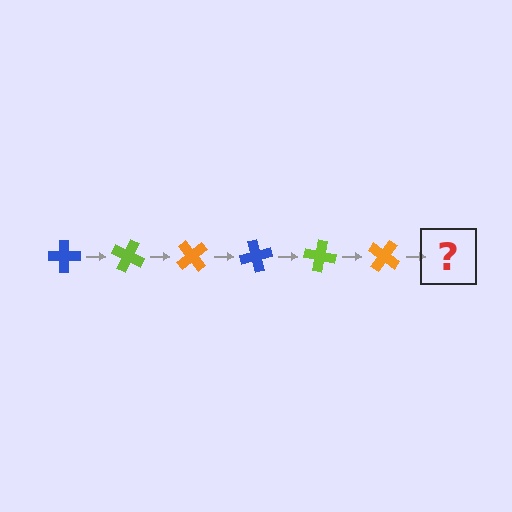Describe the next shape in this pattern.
It should be a blue cross, rotated 150 degrees from the start.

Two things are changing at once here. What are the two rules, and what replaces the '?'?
The two rules are that it rotates 25 degrees each step and the color cycles through blue, lime, and orange. The '?' should be a blue cross, rotated 150 degrees from the start.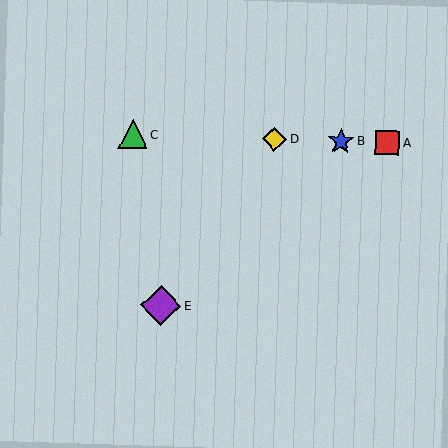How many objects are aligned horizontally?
4 objects (A, B, C, D) are aligned horizontally.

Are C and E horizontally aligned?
No, C is at y≈134 and E is at y≈305.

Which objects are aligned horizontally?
Objects A, B, C, D are aligned horizontally.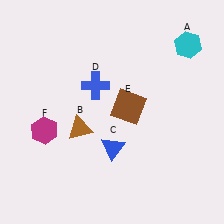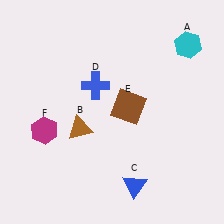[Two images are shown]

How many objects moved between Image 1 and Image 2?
1 object moved between the two images.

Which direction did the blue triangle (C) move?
The blue triangle (C) moved down.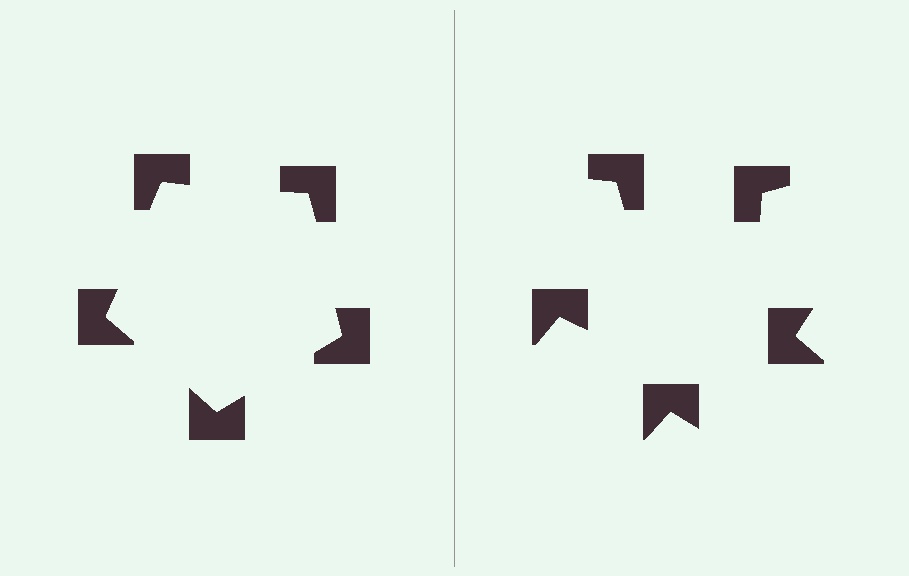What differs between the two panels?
The notched squares are positioned identically on both sides; only the wedge orientations differ. On the left they align to a pentagon; on the right they are misaligned.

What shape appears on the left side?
An illusory pentagon.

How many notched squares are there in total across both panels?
10 — 5 on each side.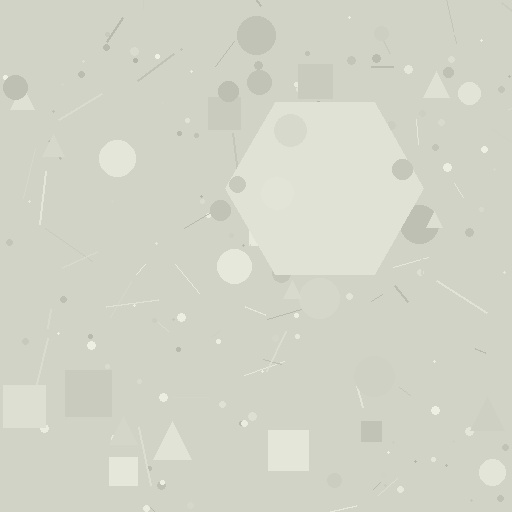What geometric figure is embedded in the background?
A hexagon is embedded in the background.